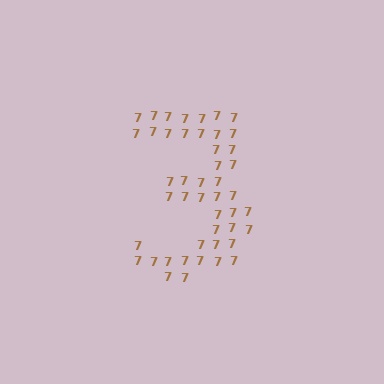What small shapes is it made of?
It is made of small digit 7's.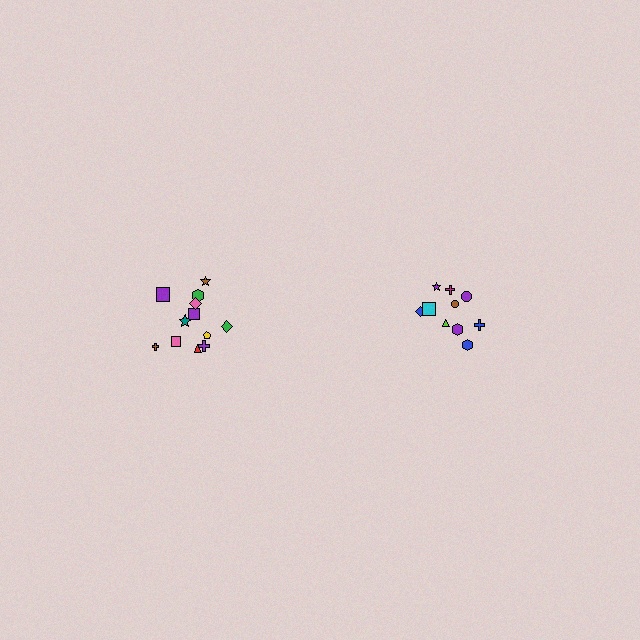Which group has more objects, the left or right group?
The left group.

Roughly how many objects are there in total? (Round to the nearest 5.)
Roughly 20 objects in total.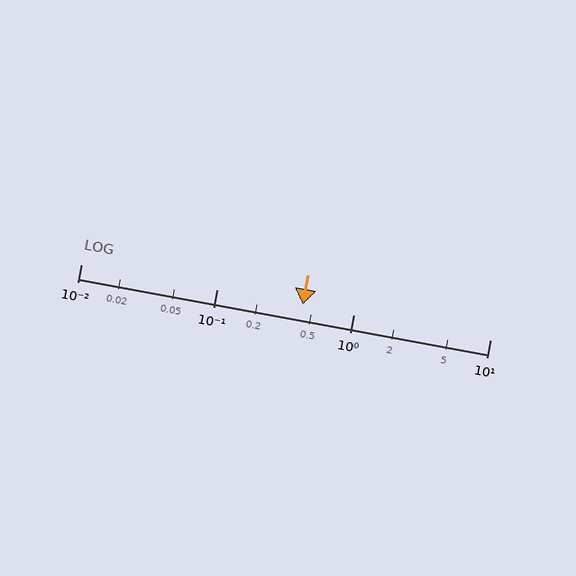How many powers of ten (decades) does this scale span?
The scale spans 3 decades, from 0.01 to 10.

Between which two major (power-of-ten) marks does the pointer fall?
The pointer is between 0.1 and 1.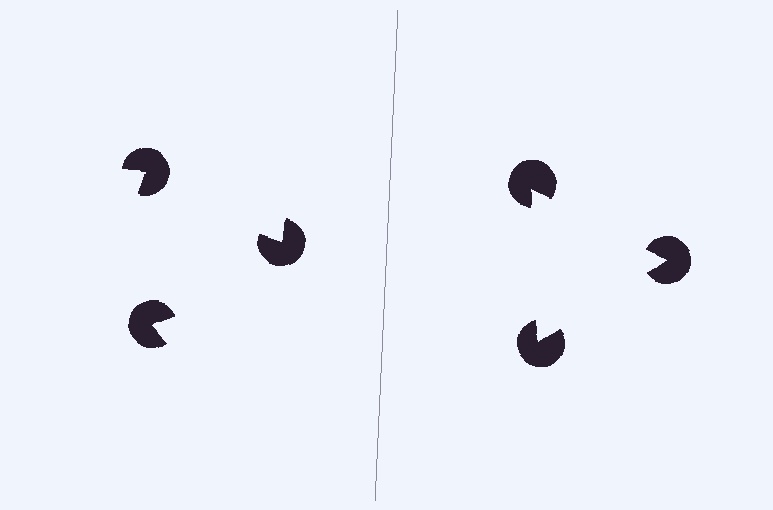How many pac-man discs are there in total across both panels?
6 — 3 on each side.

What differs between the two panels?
The pac-man discs are positioned identically on both sides; only the wedge orientations differ. On the right they align to a triangle; on the left they are misaligned.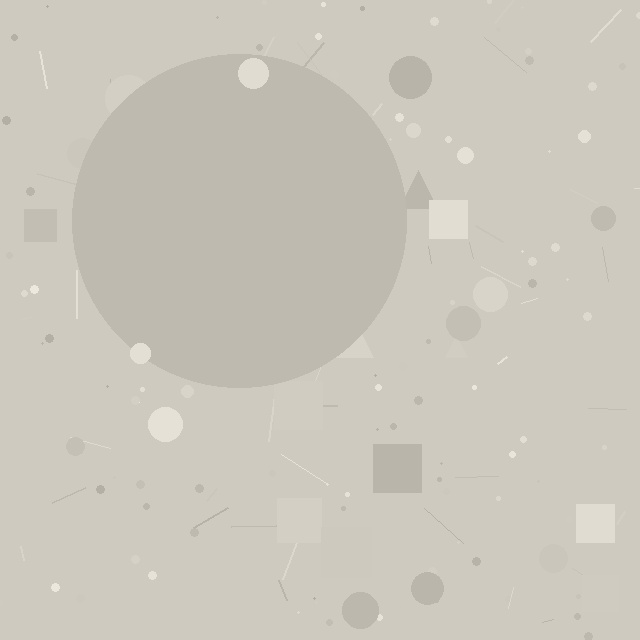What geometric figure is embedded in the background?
A circle is embedded in the background.